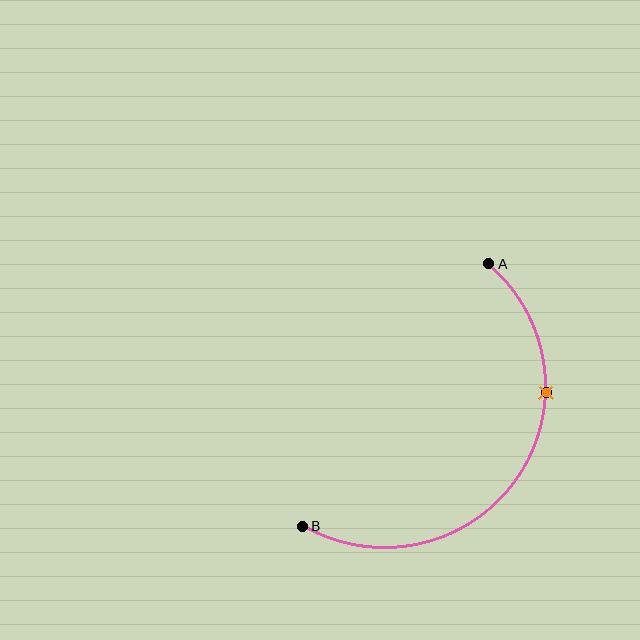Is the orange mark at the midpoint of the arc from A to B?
No. The orange mark lies on the arc but is closer to endpoint A. The arc midpoint would be at the point on the curve equidistant along the arc from both A and B.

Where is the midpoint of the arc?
The arc midpoint is the point on the curve farthest from the straight line joining A and B. It sits below and to the right of that line.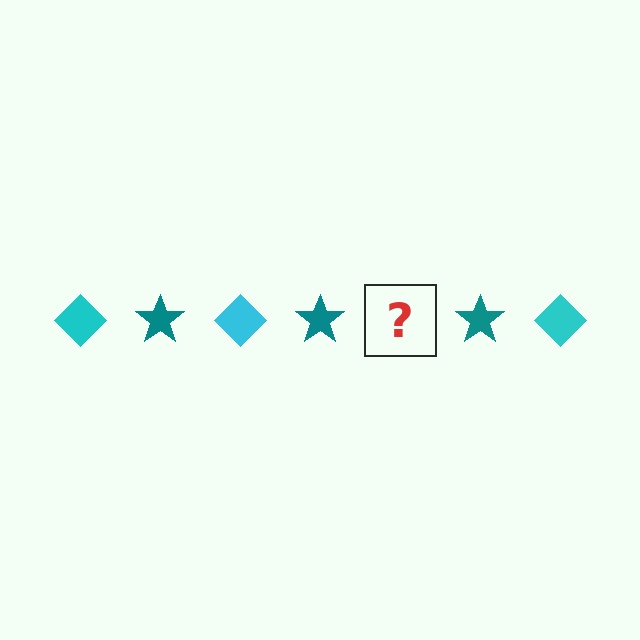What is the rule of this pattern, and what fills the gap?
The rule is that the pattern alternates between cyan diamond and teal star. The gap should be filled with a cyan diamond.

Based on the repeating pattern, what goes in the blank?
The blank should be a cyan diamond.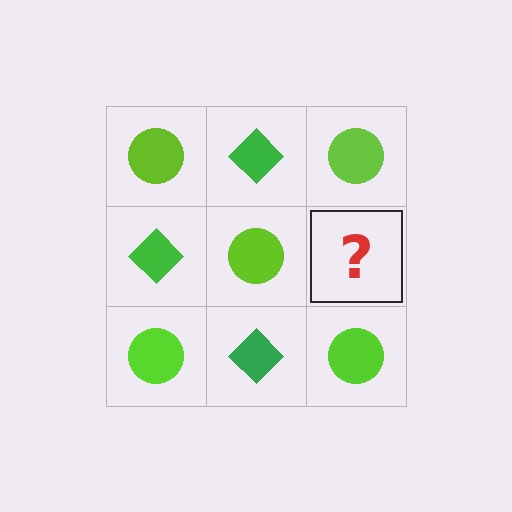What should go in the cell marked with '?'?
The missing cell should contain a green diamond.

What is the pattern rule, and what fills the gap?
The rule is that it alternates lime circle and green diamond in a checkerboard pattern. The gap should be filled with a green diamond.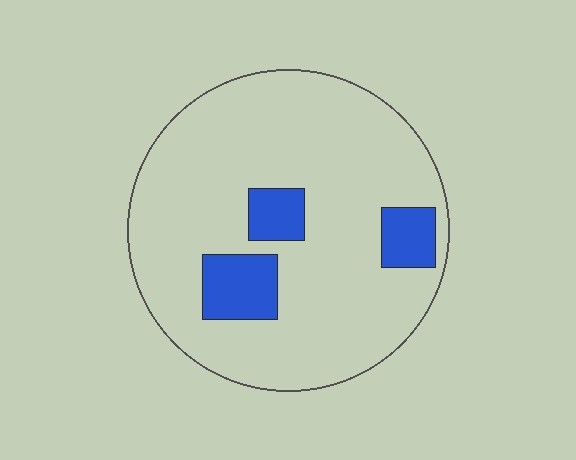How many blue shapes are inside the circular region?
3.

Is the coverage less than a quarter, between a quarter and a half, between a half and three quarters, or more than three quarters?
Less than a quarter.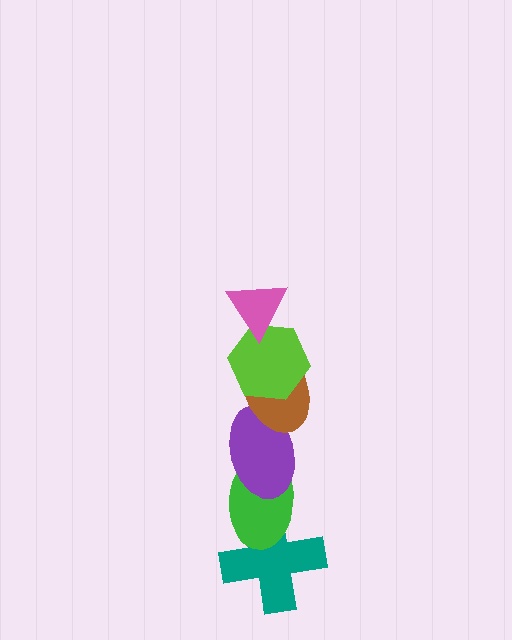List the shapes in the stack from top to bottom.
From top to bottom: the pink triangle, the lime hexagon, the brown ellipse, the purple ellipse, the green ellipse, the teal cross.